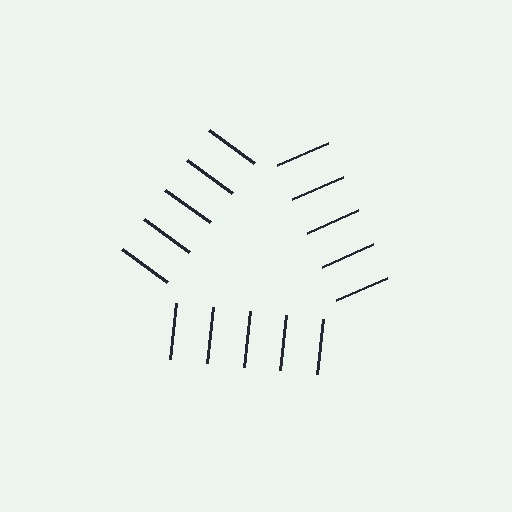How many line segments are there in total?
15 — 5 along each of the 3 edges.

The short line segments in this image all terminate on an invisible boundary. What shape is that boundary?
An illusory triangle — the line segments terminate on its edges but no continuous stroke is drawn.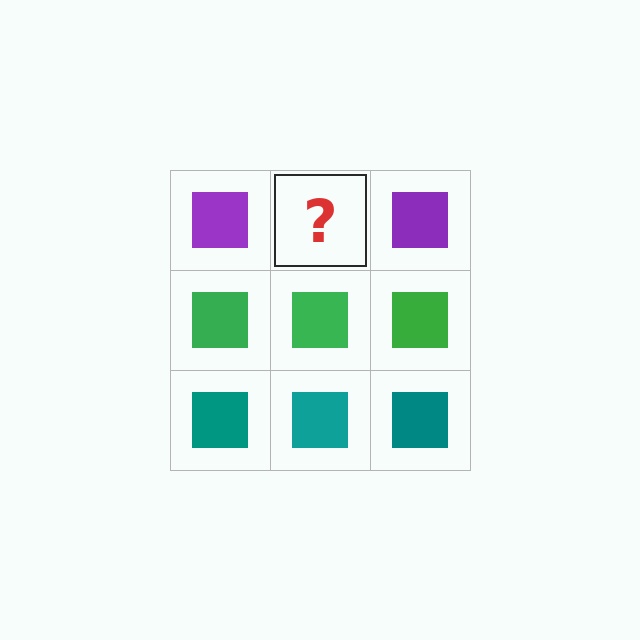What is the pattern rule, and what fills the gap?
The rule is that each row has a consistent color. The gap should be filled with a purple square.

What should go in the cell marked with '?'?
The missing cell should contain a purple square.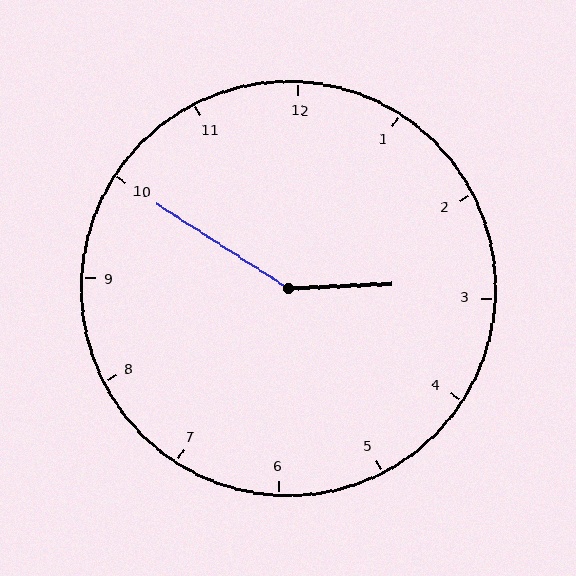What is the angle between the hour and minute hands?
Approximately 145 degrees.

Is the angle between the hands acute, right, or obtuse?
It is obtuse.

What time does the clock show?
2:50.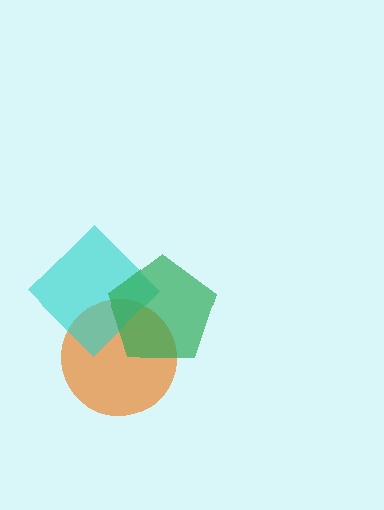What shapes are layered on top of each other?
The layered shapes are: an orange circle, a cyan diamond, a green pentagon.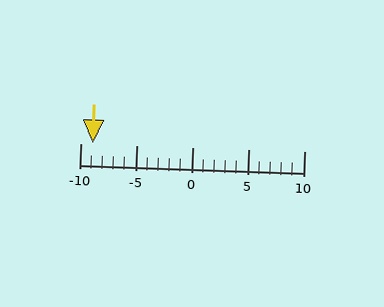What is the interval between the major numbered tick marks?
The major tick marks are spaced 5 units apart.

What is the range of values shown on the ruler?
The ruler shows values from -10 to 10.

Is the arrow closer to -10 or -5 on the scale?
The arrow is closer to -10.